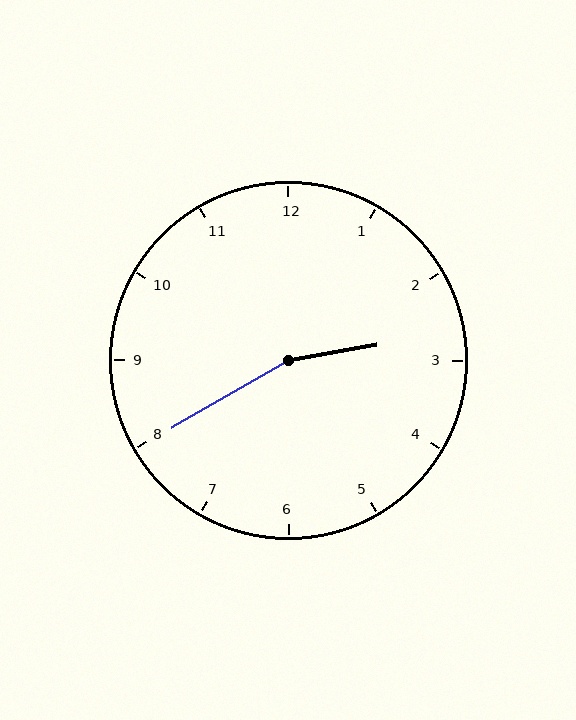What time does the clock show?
2:40.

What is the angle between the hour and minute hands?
Approximately 160 degrees.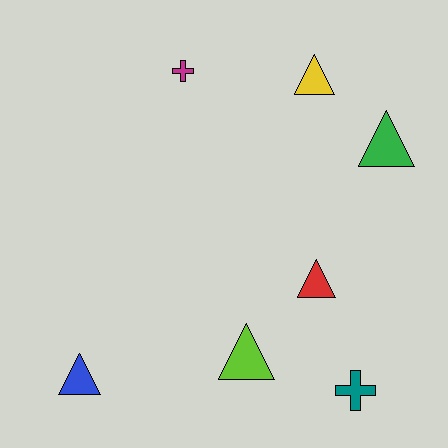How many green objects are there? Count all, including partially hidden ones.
There is 1 green object.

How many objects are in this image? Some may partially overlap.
There are 7 objects.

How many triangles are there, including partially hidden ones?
There are 5 triangles.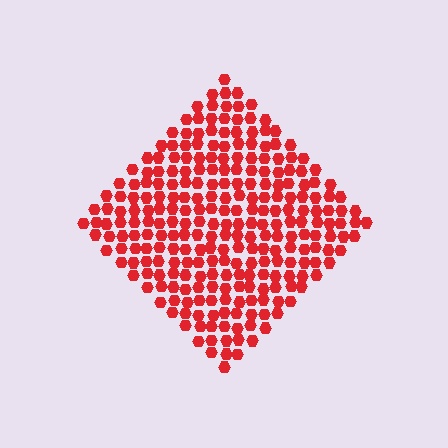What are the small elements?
The small elements are hexagons.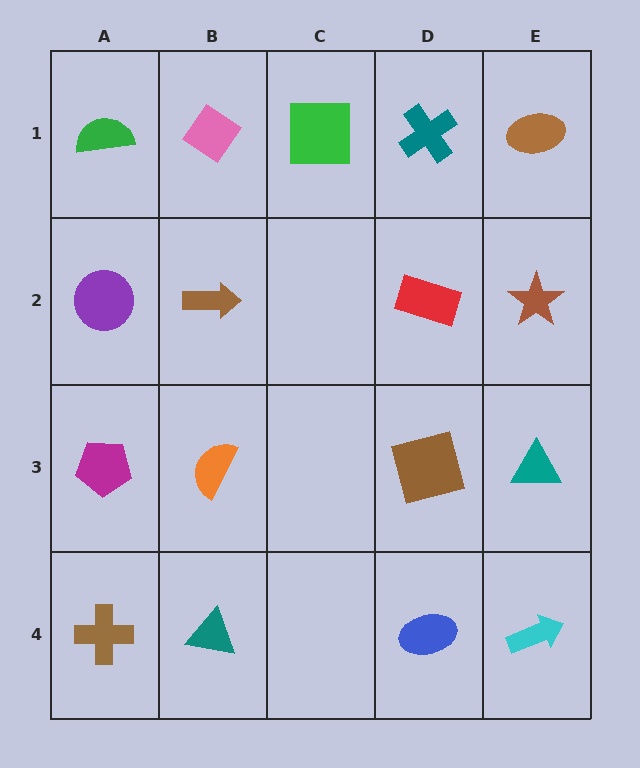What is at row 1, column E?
A brown ellipse.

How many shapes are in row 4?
4 shapes.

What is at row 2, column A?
A purple circle.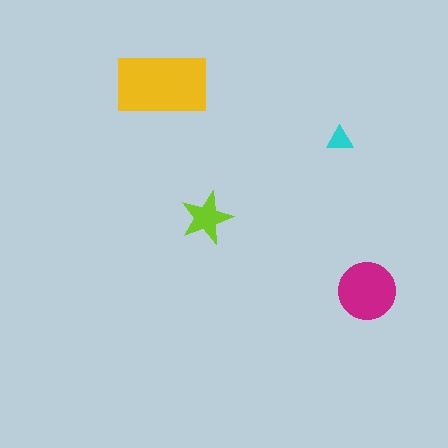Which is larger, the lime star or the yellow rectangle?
The yellow rectangle.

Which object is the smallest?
The cyan triangle.